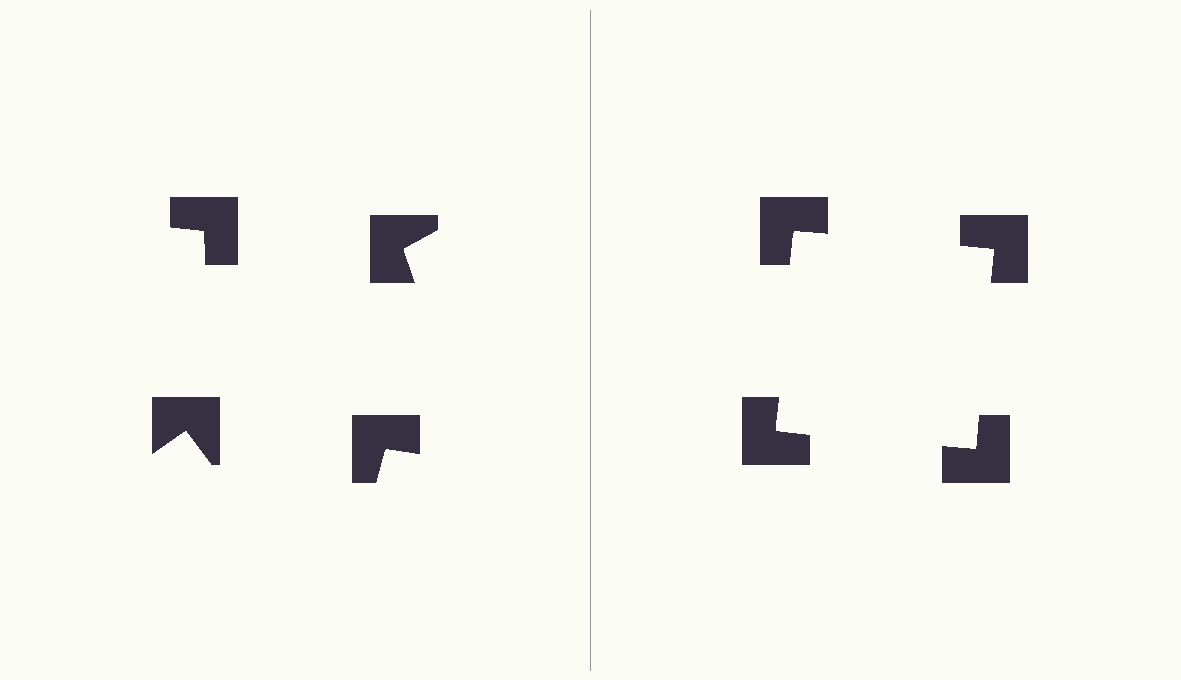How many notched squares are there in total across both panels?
8 — 4 on each side.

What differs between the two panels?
The notched squares are positioned identically on both sides; only the wedge orientations differ. On the right they align to a square; on the left they are misaligned.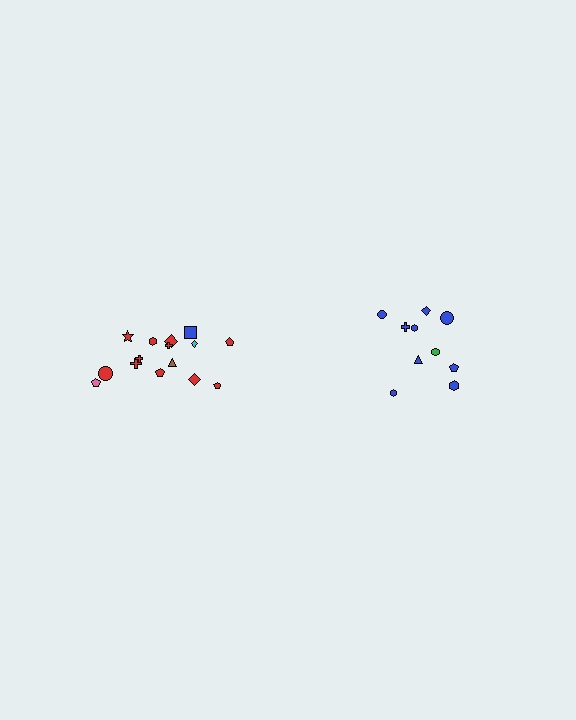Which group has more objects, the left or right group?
The left group.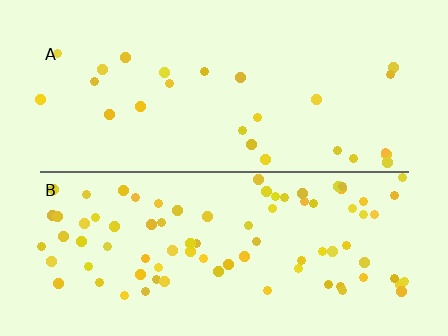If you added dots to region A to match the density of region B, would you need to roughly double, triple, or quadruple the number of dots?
Approximately triple.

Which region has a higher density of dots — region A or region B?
B (the bottom).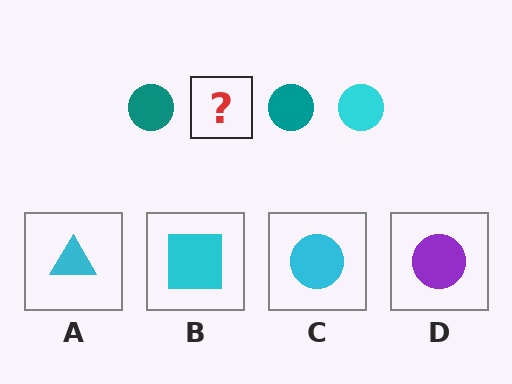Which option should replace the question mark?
Option C.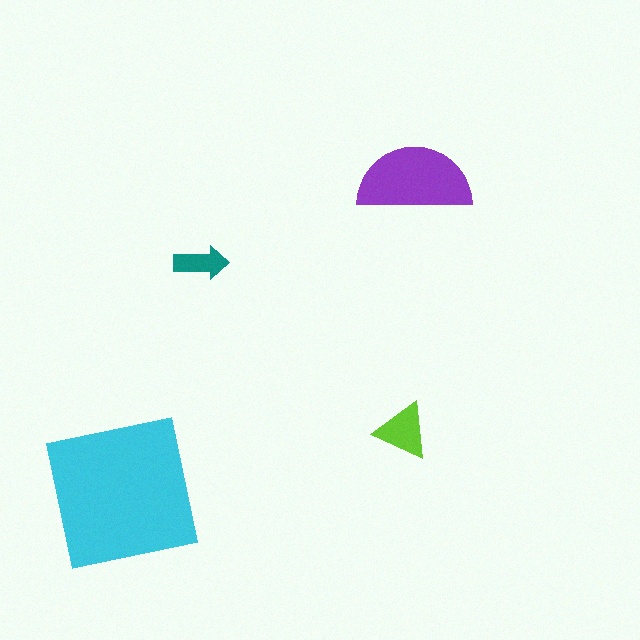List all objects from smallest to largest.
The teal arrow, the lime triangle, the purple semicircle, the cyan square.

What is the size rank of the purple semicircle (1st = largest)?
2nd.